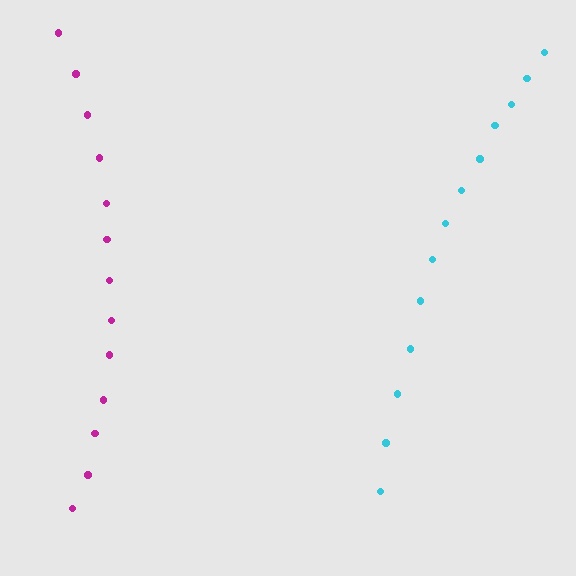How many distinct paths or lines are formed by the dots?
There are 2 distinct paths.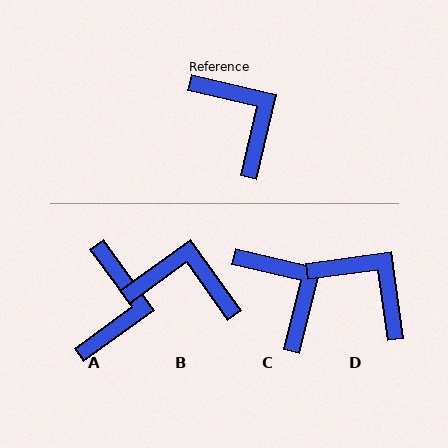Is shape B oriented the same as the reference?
No, it is off by about 49 degrees.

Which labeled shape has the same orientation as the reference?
C.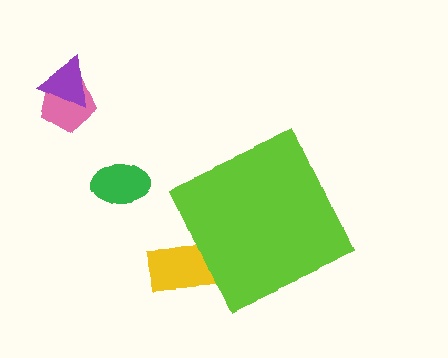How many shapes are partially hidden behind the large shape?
1 shape is partially hidden.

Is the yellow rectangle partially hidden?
Yes, the yellow rectangle is partially hidden behind the lime diamond.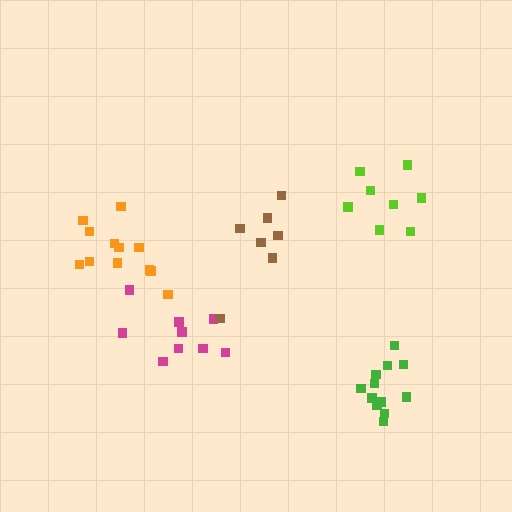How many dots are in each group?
Group 1: 9 dots, Group 2: 12 dots, Group 3: 8 dots, Group 4: 12 dots, Group 5: 7 dots (48 total).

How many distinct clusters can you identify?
There are 5 distinct clusters.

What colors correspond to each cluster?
The clusters are colored: magenta, green, lime, orange, brown.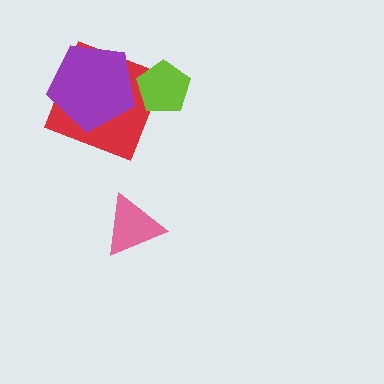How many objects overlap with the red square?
2 objects overlap with the red square.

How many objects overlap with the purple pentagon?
1 object overlaps with the purple pentagon.